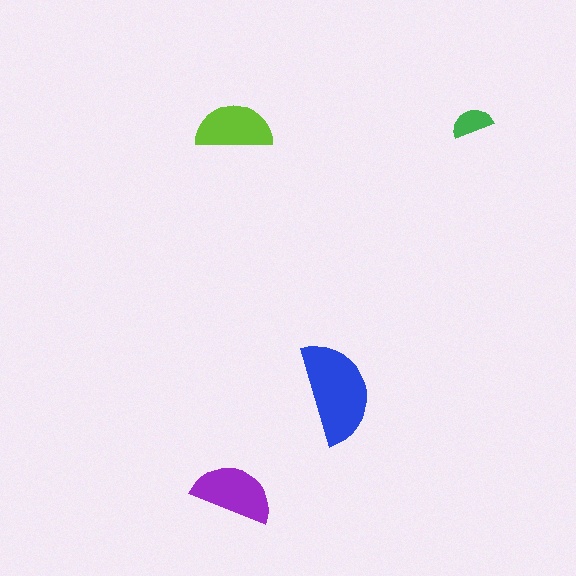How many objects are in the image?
There are 4 objects in the image.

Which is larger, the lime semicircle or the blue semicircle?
The blue one.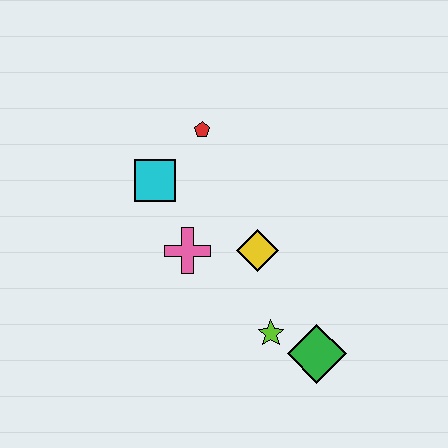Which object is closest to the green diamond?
The lime star is closest to the green diamond.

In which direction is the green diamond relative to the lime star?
The green diamond is to the right of the lime star.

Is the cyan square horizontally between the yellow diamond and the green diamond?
No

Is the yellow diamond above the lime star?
Yes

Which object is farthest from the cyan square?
The green diamond is farthest from the cyan square.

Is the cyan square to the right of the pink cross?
No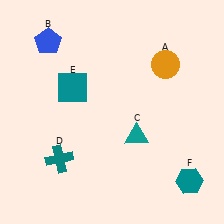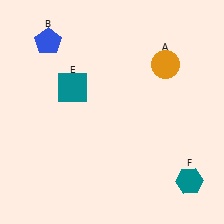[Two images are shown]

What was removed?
The teal triangle (C), the teal cross (D) were removed in Image 2.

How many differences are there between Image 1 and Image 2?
There are 2 differences between the two images.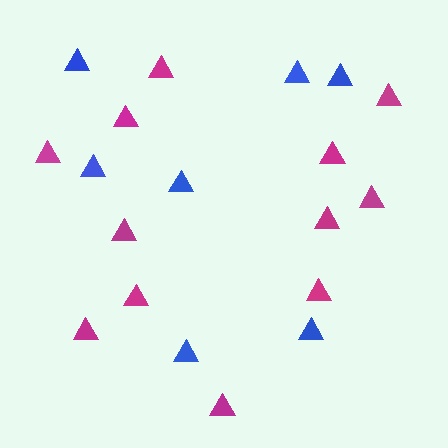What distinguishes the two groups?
There are 2 groups: one group of magenta triangles (12) and one group of blue triangles (7).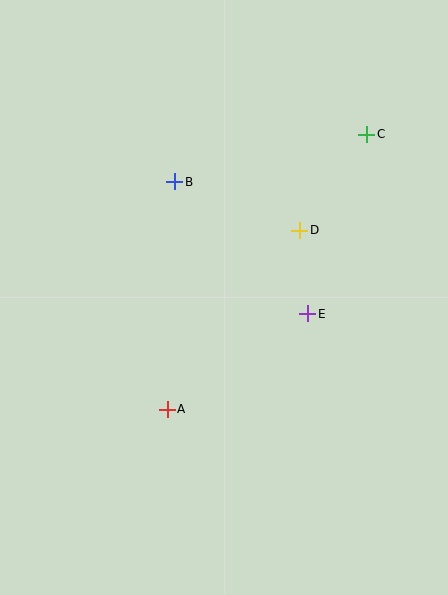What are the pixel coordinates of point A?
Point A is at (167, 409).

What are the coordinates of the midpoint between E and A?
The midpoint between E and A is at (237, 362).